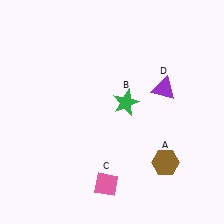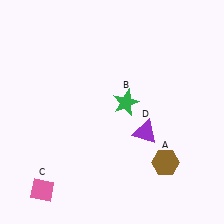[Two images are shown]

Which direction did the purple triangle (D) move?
The purple triangle (D) moved down.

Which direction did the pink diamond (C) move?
The pink diamond (C) moved left.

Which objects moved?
The objects that moved are: the pink diamond (C), the purple triangle (D).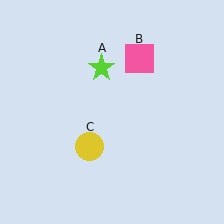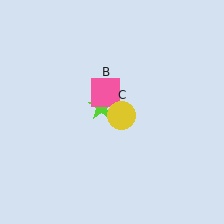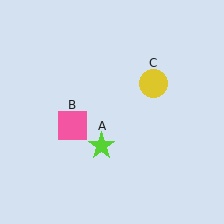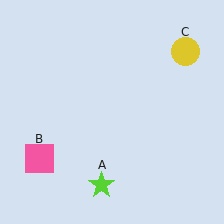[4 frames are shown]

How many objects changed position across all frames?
3 objects changed position: lime star (object A), pink square (object B), yellow circle (object C).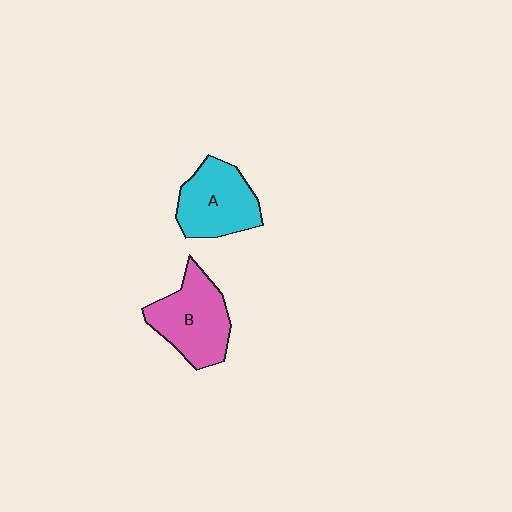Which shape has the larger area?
Shape B (pink).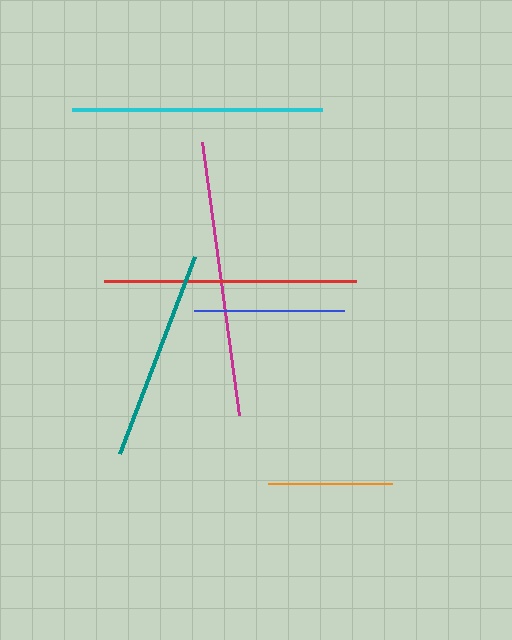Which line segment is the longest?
The magenta line is the longest at approximately 276 pixels.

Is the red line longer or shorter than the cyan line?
The red line is longer than the cyan line.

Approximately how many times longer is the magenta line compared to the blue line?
The magenta line is approximately 1.8 times the length of the blue line.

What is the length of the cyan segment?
The cyan segment is approximately 250 pixels long.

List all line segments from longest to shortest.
From longest to shortest: magenta, red, cyan, teal, blue, orange.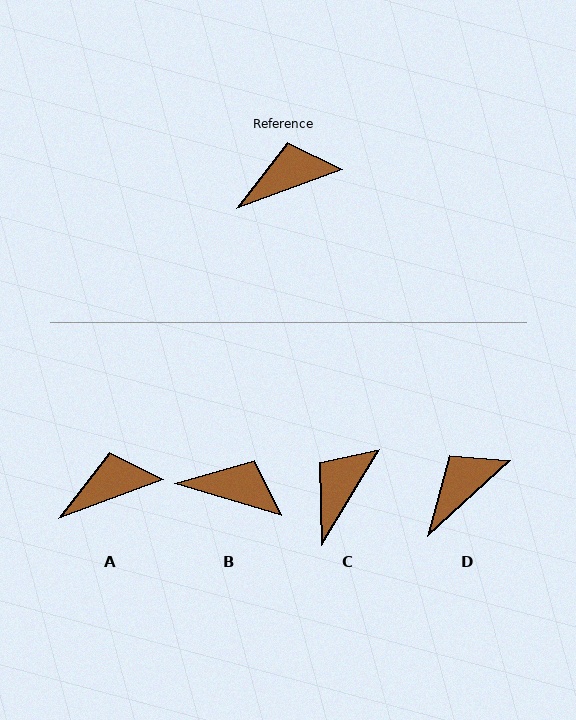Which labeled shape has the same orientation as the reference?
A.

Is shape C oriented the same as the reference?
No, it is off by about 38 degrees.